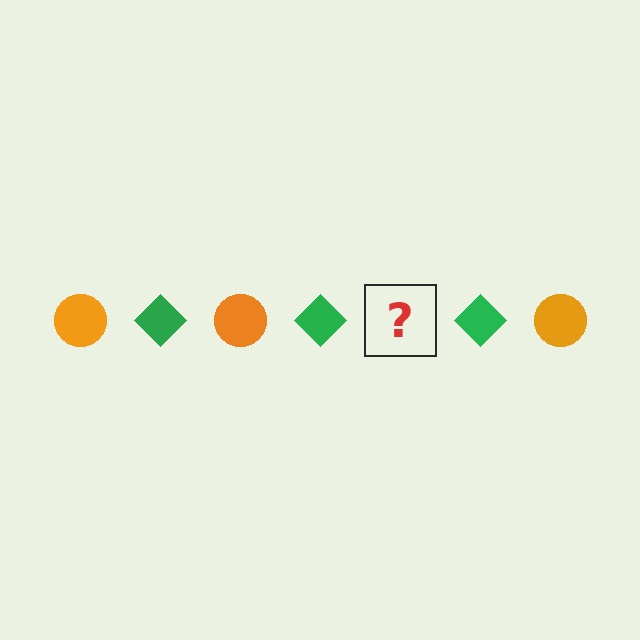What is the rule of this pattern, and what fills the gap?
The rule is that the pattern alternates between orange circle and green diamond. The gap should be filled with an orange circle.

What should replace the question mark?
The question mark should be replaced with an orange circle.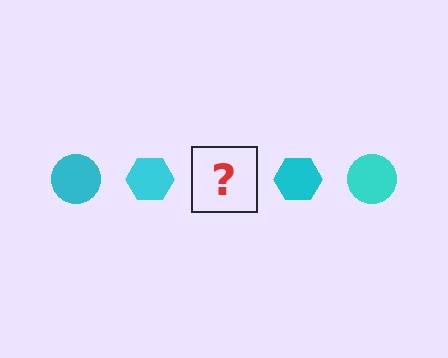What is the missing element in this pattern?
The missing element is a cyan circle.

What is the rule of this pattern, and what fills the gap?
The rule is that the pattern cycles through circle, hexagon shapes in cyan. The gap should be filled with a cyan circle.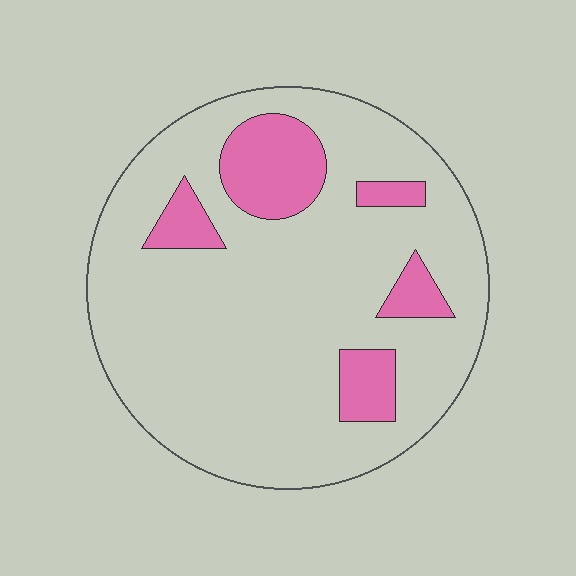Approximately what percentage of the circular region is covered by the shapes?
Approximately 15%.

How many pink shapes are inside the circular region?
5.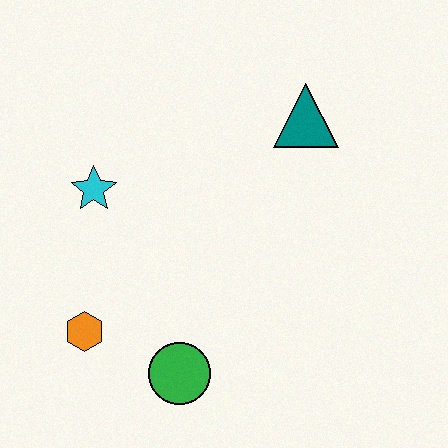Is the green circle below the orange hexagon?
Yes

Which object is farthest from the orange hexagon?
The teal triangle is farthest from the orange hexagon.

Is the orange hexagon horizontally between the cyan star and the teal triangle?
No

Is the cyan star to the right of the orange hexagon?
Yes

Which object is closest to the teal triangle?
The cyan star is closest to the teal triangle.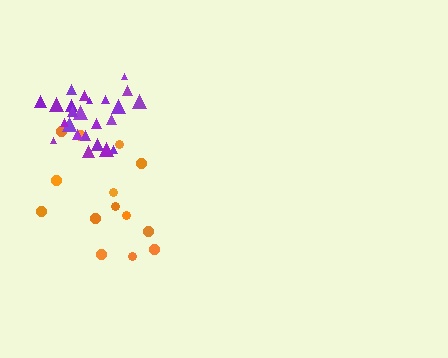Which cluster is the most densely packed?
Purple.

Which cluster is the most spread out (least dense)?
Orange.